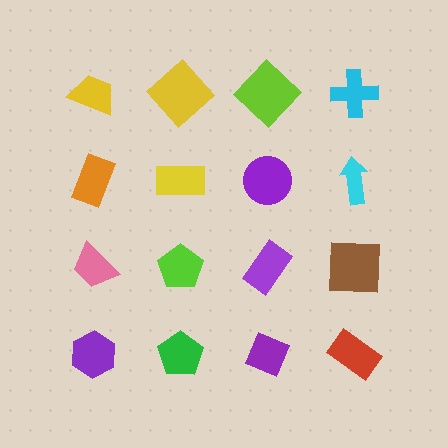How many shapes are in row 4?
4 shapes.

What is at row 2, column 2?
A yellow rectangle.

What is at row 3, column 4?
A brown square.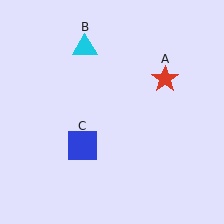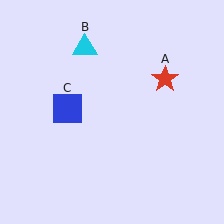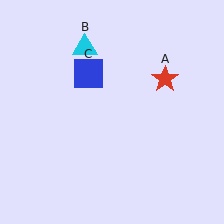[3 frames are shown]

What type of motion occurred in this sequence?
The blue square (object C) rotated clockwise around the center of the scene.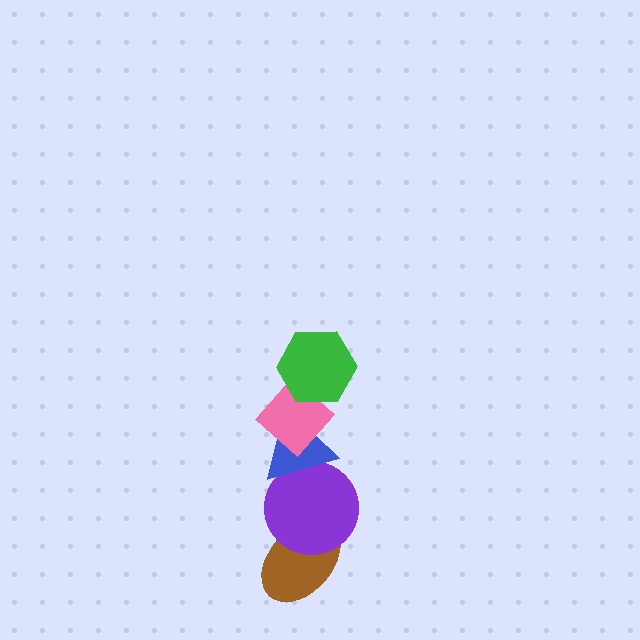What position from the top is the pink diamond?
The pink diamond is 2nd from the top.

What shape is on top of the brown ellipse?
The purple circle is on top of the brown ellipse.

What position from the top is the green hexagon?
The green hexagon is 1st from the top.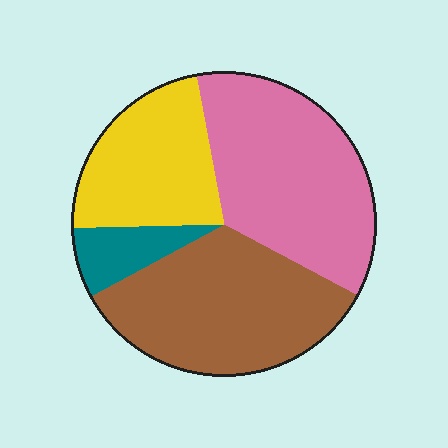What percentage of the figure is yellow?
Yellow covers about 25% of the figure.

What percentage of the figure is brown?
Brown covers around 35% of the figure.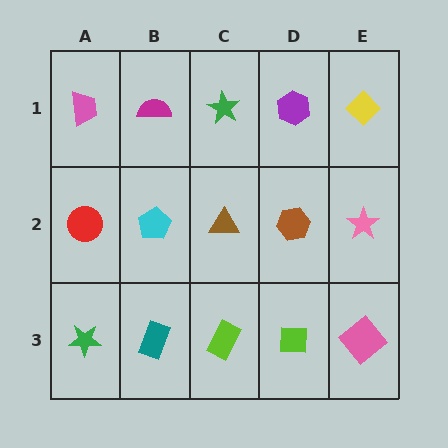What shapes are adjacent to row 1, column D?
A brown hexagon (row 2, column D), a green star (row 1, column C), a yellow diamond (row 1, column E).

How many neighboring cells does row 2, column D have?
4.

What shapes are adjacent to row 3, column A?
A red circle (row 2, column A), a teal rectangle (row 3, column B).